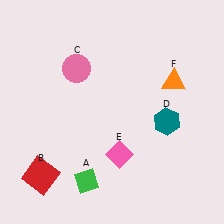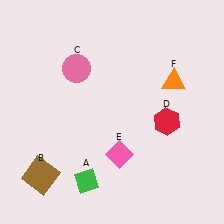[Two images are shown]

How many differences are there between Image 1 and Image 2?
There are 2 differences between the two images.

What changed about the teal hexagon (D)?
In Image 1, D is teal. In Image 2, it changed to red.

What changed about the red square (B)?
In Image 1, B is red. In Image 2, it changed to brown.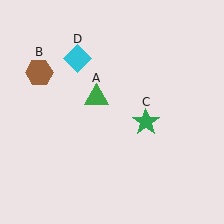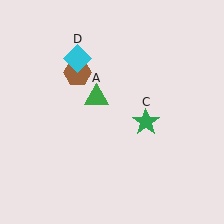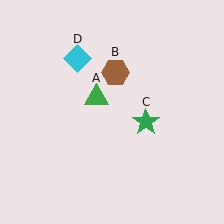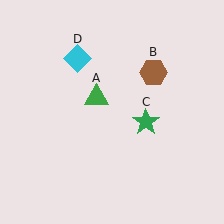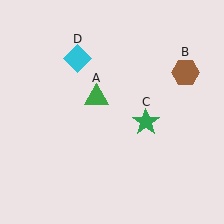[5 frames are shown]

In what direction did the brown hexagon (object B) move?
The brown hexagon (object B) moved right.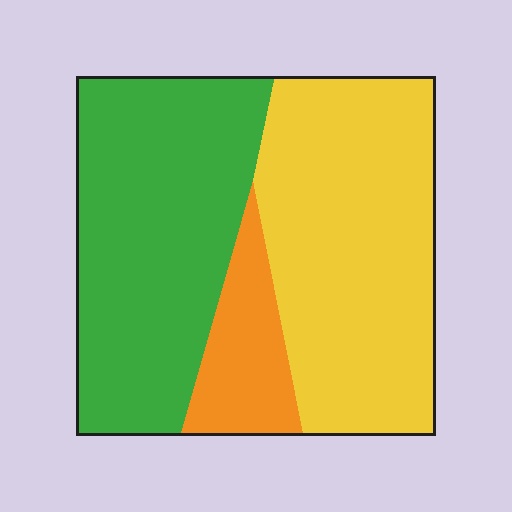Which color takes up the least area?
Orange, at roughly 10%.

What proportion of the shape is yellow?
Yellow covers 45% of the shape.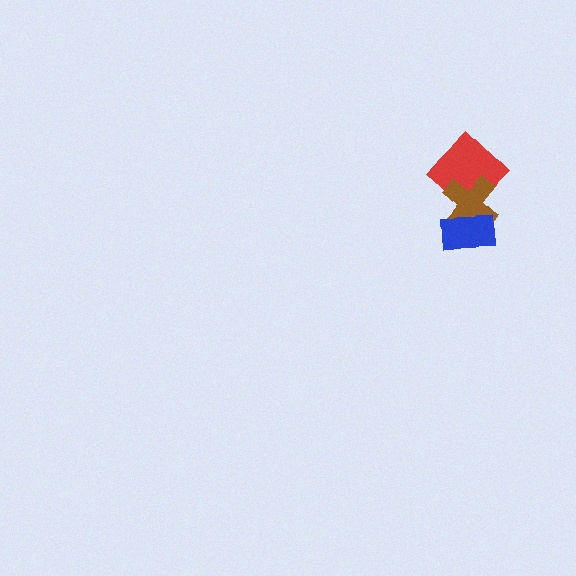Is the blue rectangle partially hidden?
No, no other shape covers it.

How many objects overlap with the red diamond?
2 objects overlap with the red diamond.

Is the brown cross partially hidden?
Yes, it is partially covered by another shape.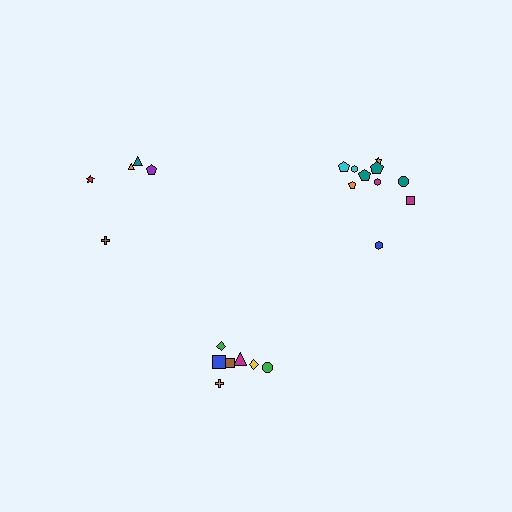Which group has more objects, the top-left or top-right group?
The top-right group.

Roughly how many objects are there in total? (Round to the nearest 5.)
Roughly 20 objects in total.